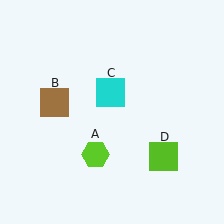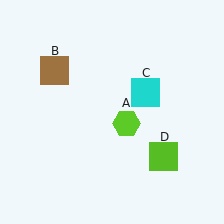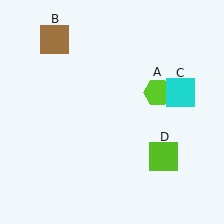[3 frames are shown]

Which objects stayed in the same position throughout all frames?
Lime square (object D) remained stationary.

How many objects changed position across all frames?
3 objects changed position: lime hexagon (object A), brown square (object B), cyan square (object C).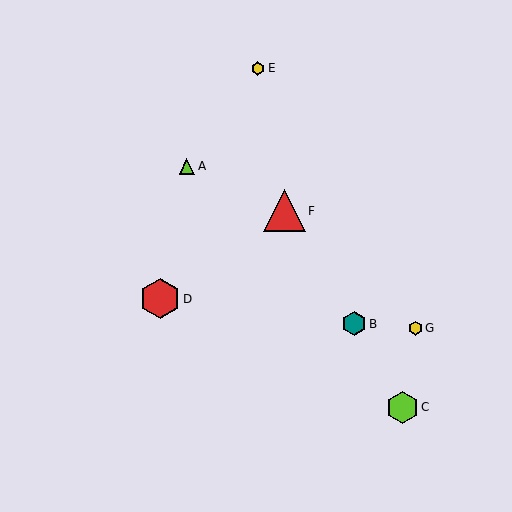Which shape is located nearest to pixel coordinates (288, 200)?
The red triangle (labeled F) at (284, 211) is nearest to that location.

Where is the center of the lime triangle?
The center of the lime triangle is at (187, 166).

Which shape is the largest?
The red triangle (labeled F) is the largest.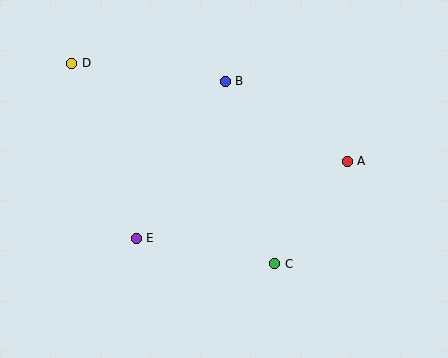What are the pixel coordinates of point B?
Point B is at (225, 81).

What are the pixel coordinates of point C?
Point C is at (275, 264).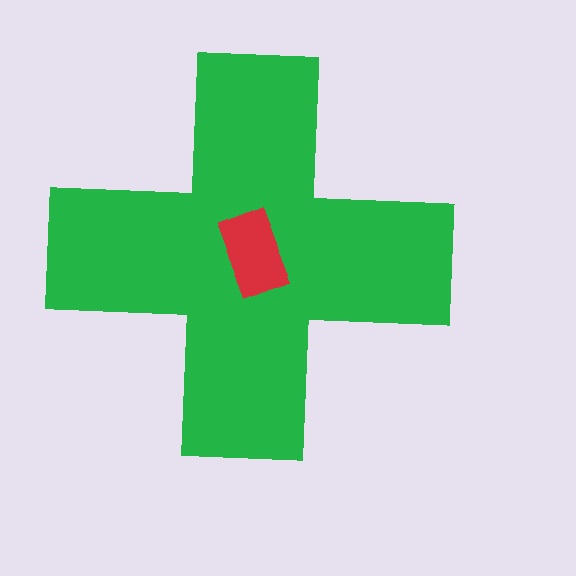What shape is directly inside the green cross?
The red rectangle.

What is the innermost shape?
The red rectangle.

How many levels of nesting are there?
2.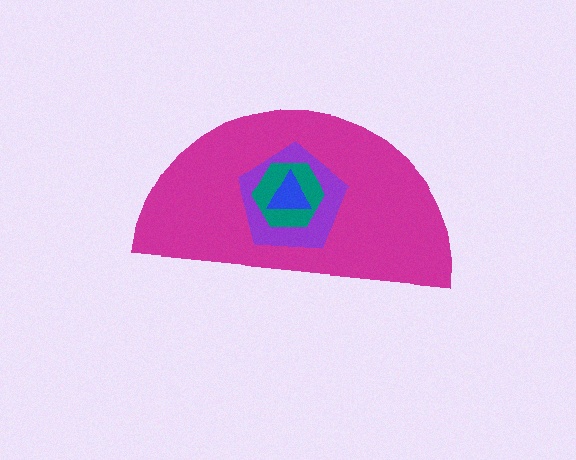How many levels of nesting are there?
4.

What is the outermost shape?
The magenta semicircle.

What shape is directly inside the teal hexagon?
The blue triangle.